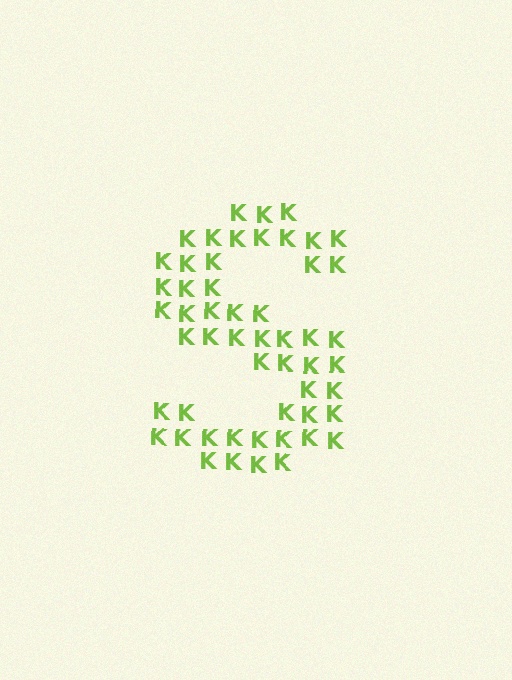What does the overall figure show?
The overall figure shows the letter S.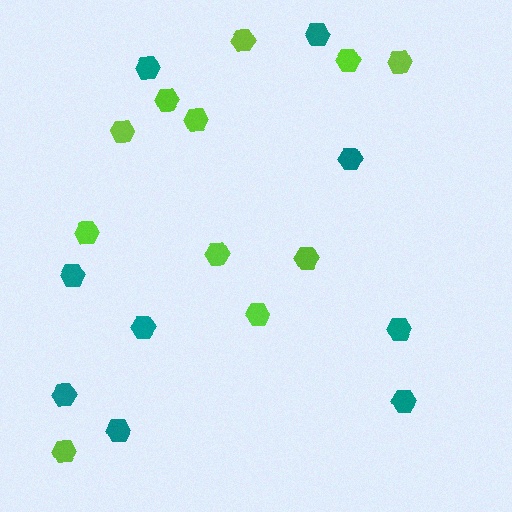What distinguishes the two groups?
There are 2 groups: one group of teal hexagons (9) and one group of lime hexagons (11).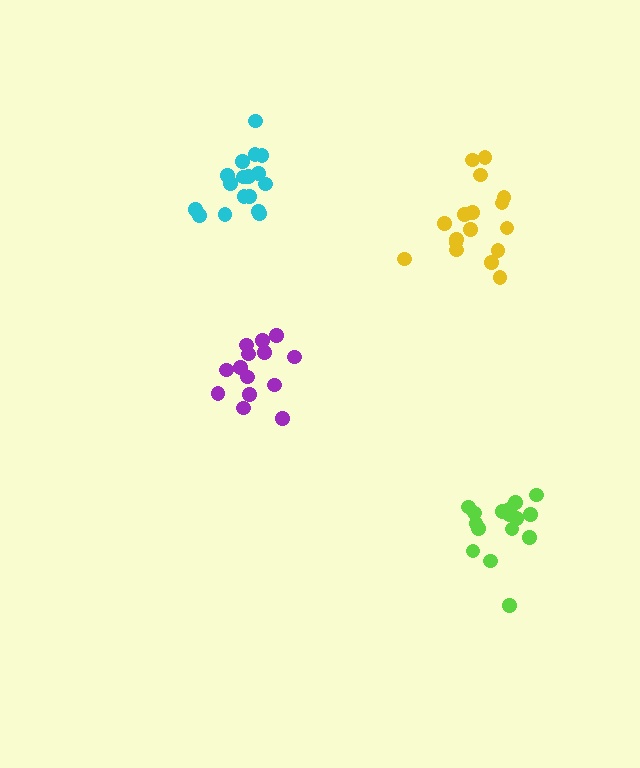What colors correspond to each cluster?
The clusters are colored: cyan, lime, purple, yellow.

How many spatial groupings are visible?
There are 4 spatial groupings.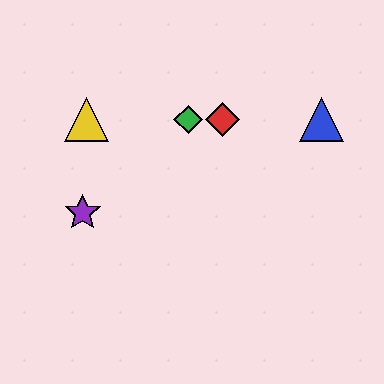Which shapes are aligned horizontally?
The red diamond, the blue triangle, the green diamond, the yellow triangle are aligned horizontally.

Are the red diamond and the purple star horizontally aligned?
No, the red diamond is at y≈120 and the purple star is at y≈213.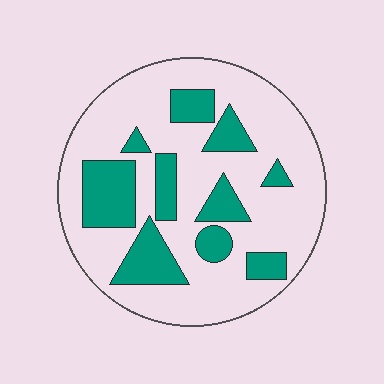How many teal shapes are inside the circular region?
10.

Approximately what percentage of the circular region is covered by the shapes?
Approximately 25%.